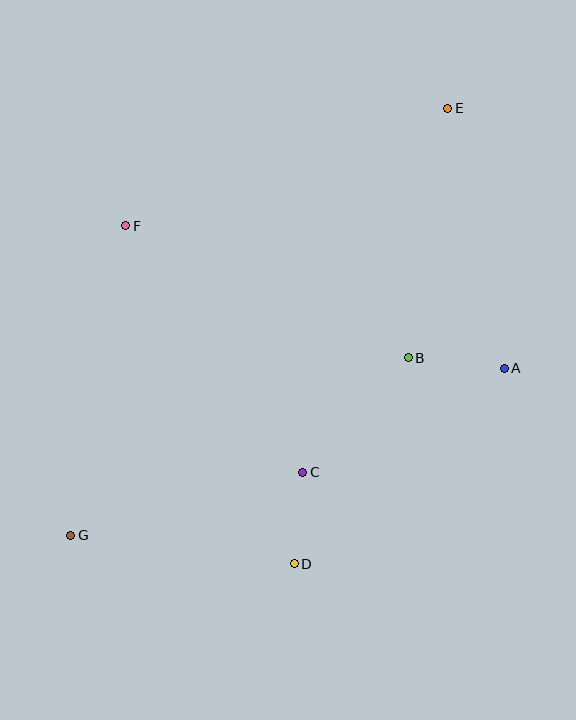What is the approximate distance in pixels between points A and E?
The distance between A and E is approximately 266 pixels.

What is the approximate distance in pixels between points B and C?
The distance between B and C is approximately 155 pixels.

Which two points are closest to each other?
Points C and D are closest to each other.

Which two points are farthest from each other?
Points E and G are farthest from each other.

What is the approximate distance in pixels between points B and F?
The distance between B and F is approximately 312 pixels.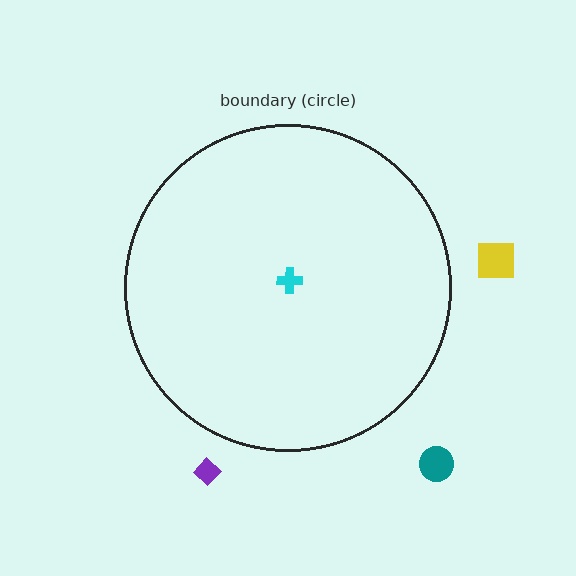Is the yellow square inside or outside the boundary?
Outside.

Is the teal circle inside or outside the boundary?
Outside.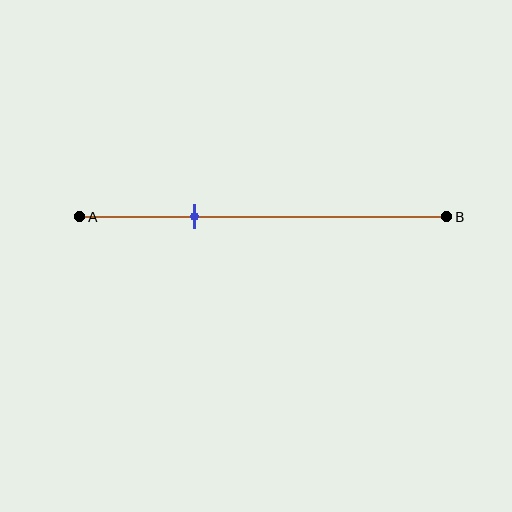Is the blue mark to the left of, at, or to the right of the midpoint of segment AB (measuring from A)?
The blue mark is to the left of the midpoint of segment AB.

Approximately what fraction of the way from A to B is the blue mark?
The blue mark is approximately 30% of the way from A to B.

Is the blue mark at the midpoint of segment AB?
No, the mark is at about 30% from A, not at the 50% midpoint.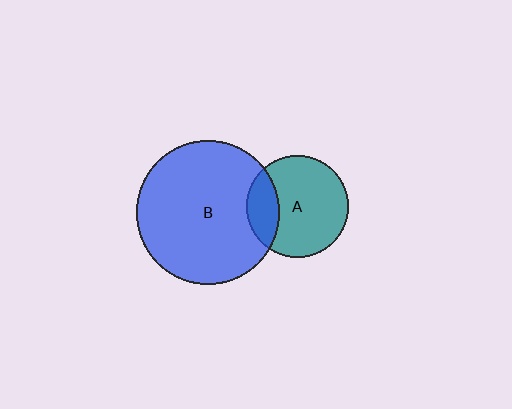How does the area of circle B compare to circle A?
Approximately 2.0 times.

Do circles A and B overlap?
Yes.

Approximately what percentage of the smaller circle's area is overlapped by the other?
Approximately 25%.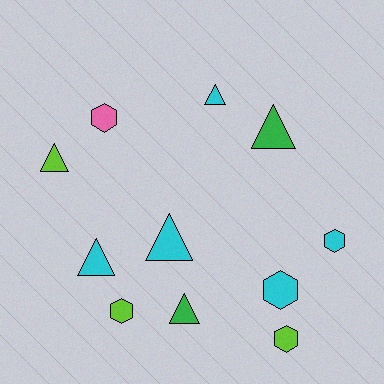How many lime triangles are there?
There is 1 lime triangle.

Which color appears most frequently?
Cyan, with 5 objects.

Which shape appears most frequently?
Triangle, with 6 objects.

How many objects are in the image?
There are 11 objects.